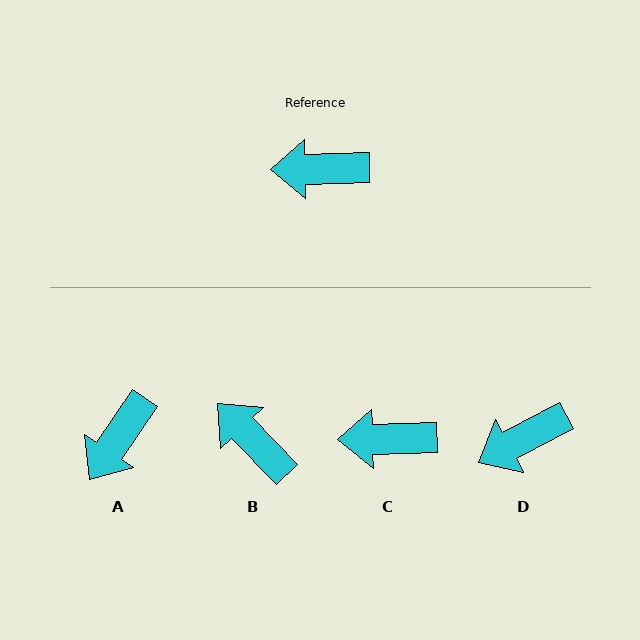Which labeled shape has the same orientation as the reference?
C.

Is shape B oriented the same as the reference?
No, it is off by about 47 degrees.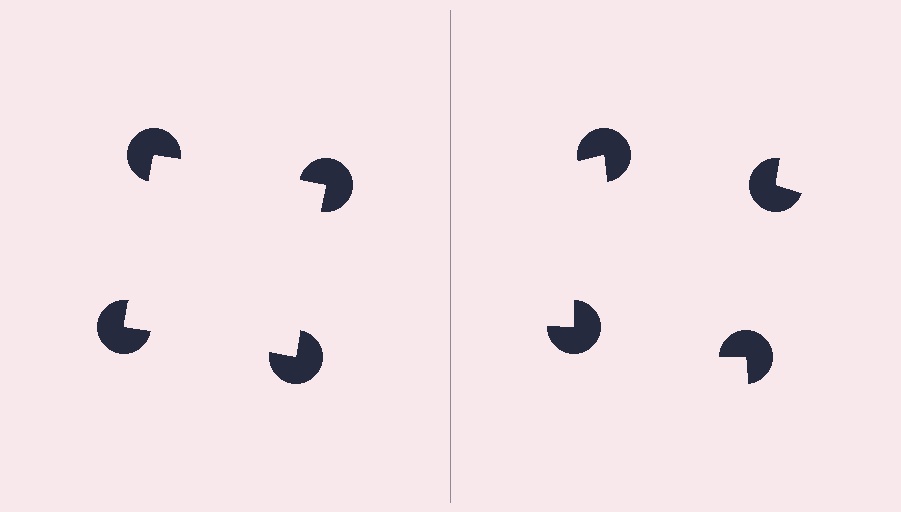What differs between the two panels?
The pac-man discs are positioned identically on both sides; only the wedge orientations differ. On the left they align to a square; on the right they are misaligned.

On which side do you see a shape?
An illusory square appears on the left side. On the right side the wedge cuts are rotated, so no coherent shape forms.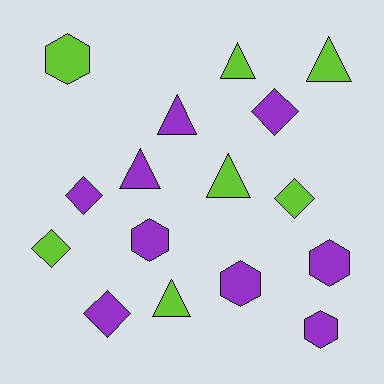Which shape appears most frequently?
Triangle, with 6 objects.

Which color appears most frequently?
Purple, with 9 objects.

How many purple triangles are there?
There are 2 purple triangles.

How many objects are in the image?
There are 16 objects.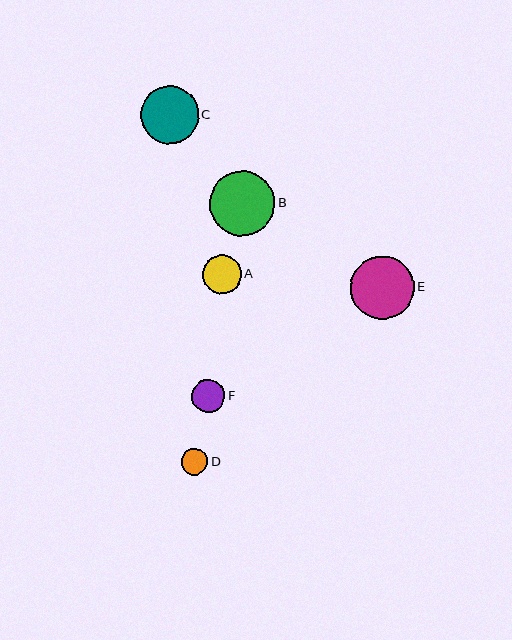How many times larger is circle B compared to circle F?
Circle B is approximately 2.0 times the size of circle F.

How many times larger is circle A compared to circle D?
Circle A is approximately 1.5 times the size of circle D.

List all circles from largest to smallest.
From largest to smallest: B, E, C, A, F, D.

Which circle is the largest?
Circle B is the largest with a size of approximately 65 pixels.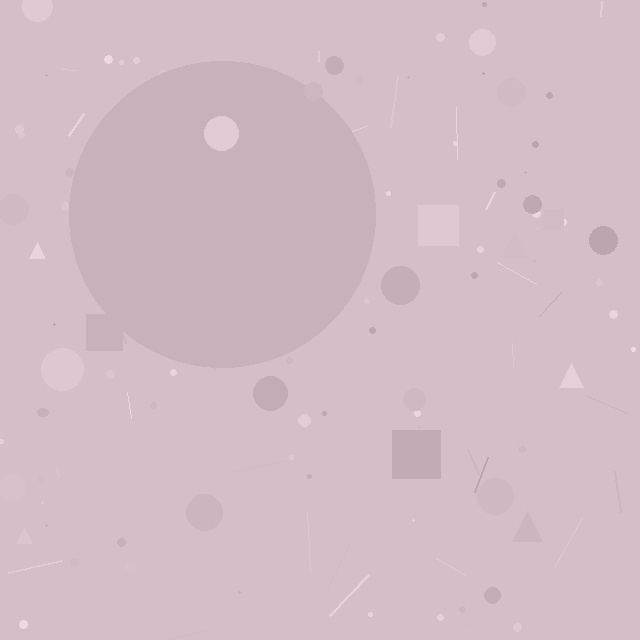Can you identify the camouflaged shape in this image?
The camouflaged shape is a circle.